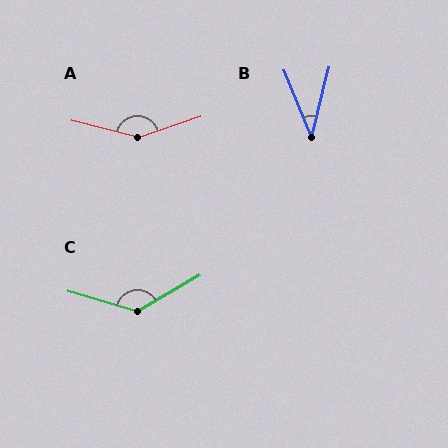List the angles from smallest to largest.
B (36°), C (133°), A (147°).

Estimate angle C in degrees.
Approximately 133 degrees.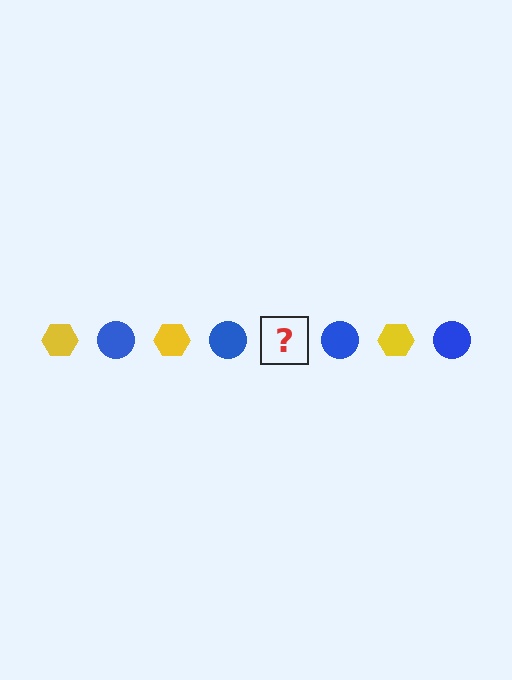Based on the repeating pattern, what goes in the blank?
The blank should be a yellow hexagon.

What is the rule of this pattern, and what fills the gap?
The rule is that the pattern alternates between yellow hexagon and blue circle. The gap should be filled with a yellow hexagon.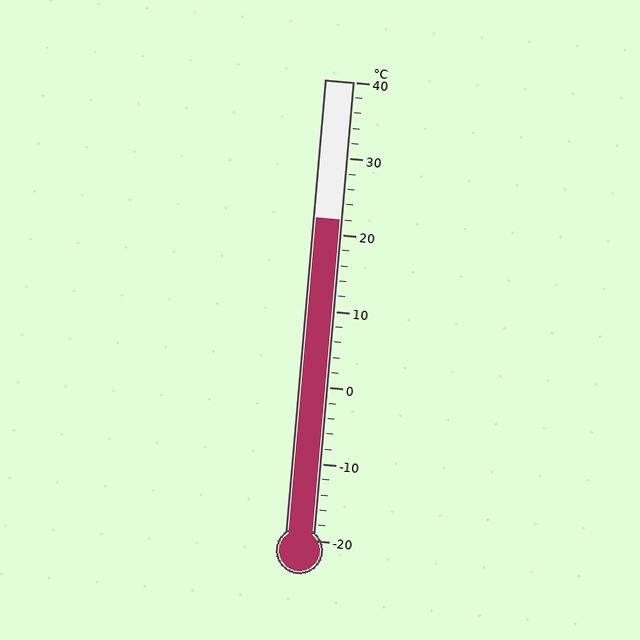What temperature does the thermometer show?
The thermometer shows approximately 22°C.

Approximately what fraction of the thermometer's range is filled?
The thermometer is filled to approximately 70% of its range.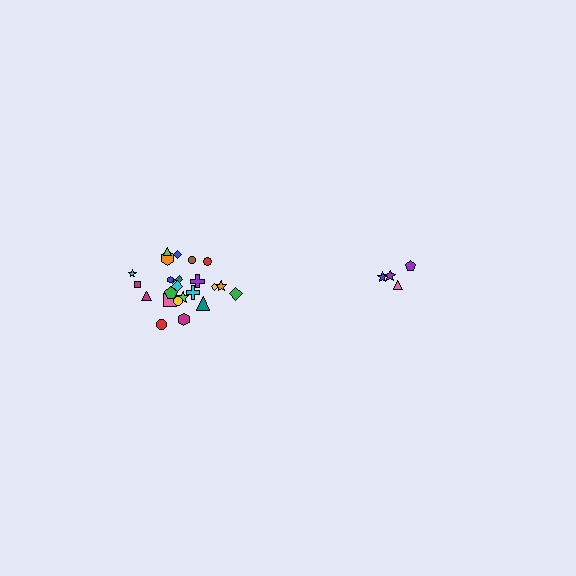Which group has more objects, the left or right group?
The left group.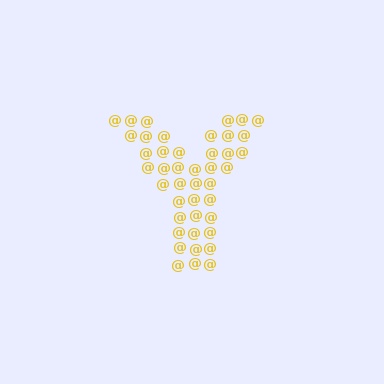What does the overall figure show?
The overall figure shows the letter Y.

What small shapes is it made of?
It is made of small at signs.